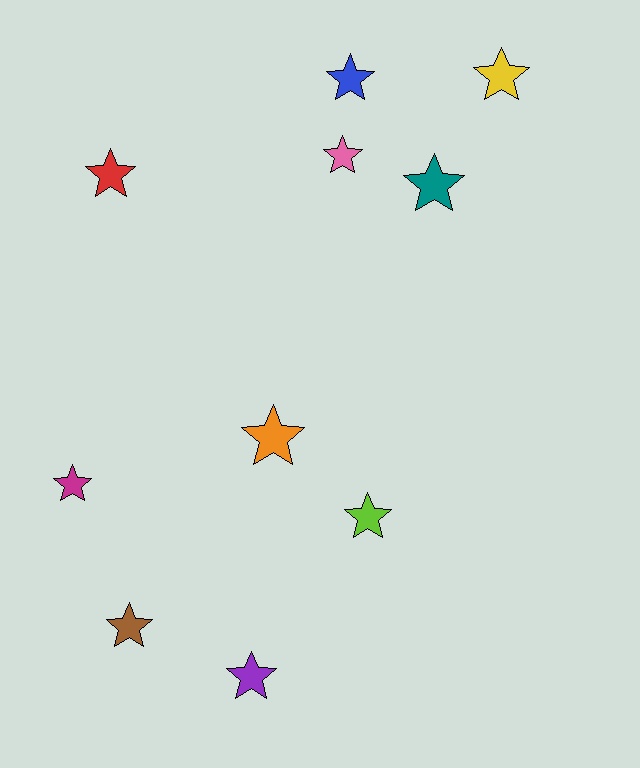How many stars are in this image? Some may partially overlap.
There are 10 stars.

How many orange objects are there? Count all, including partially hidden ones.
There is 1 orange object.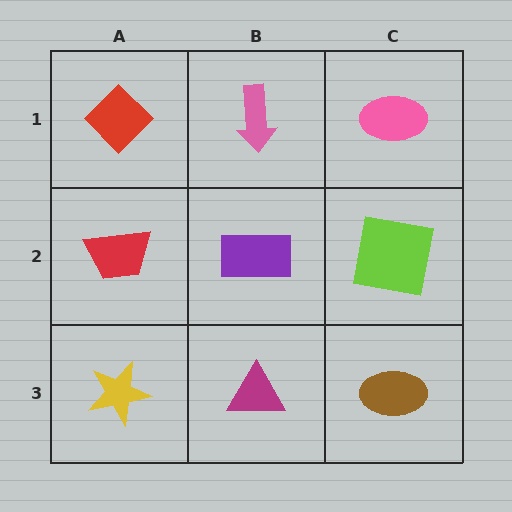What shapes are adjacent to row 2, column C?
A pink ellipse (row 1, column C), a brown ellipse (row 3, column C), a purple rectangle (row 2, column B).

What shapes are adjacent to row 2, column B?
A pink arrow (row 1, column B), a magenta triangle (row 3, column B), a red trapezoid (row 2, column A), a lime square (row 2, column C).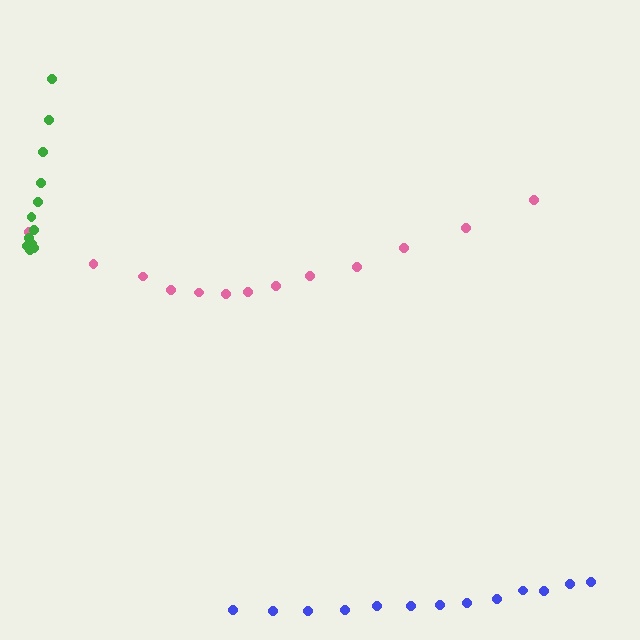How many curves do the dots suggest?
There are 3 distinct paths.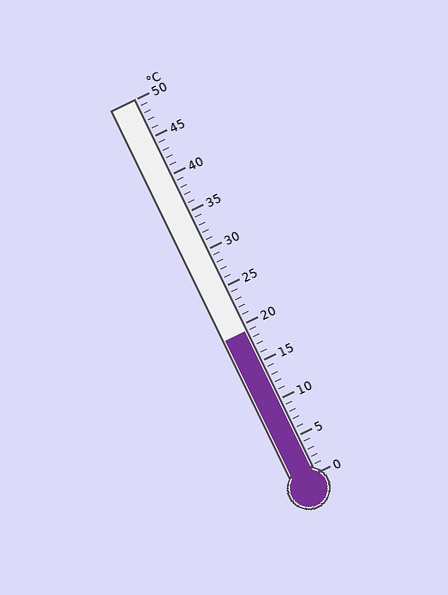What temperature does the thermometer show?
The thermometer shows approximately 19°C.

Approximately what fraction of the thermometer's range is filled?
The thermometer is filled to approximately 40% of its range.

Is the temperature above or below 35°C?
The temperature is below 35°C.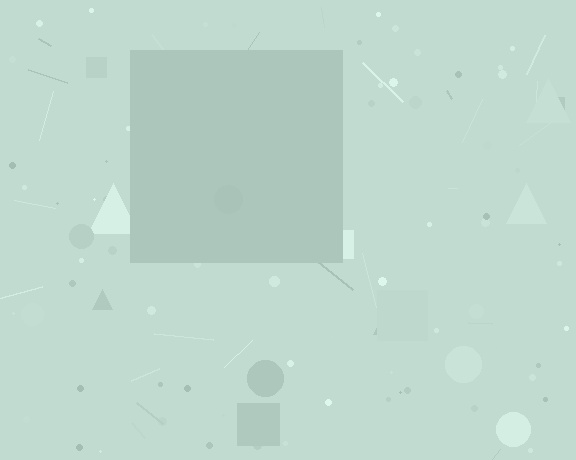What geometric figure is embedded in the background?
A square is embedded in the background.